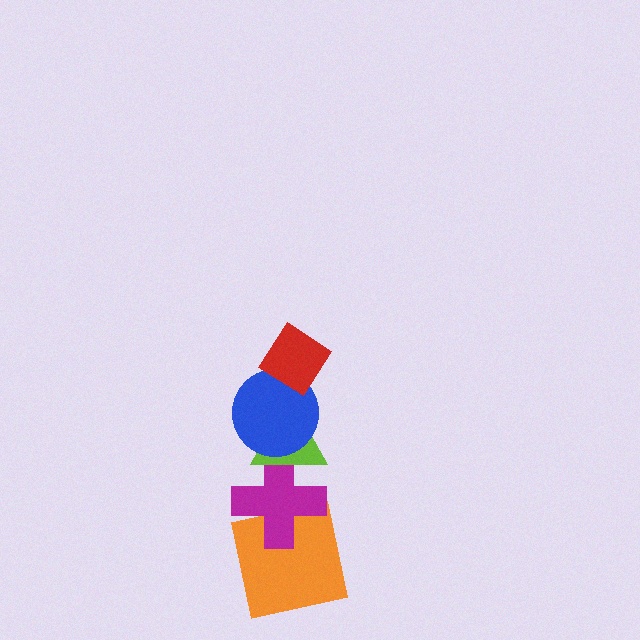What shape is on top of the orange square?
The magenta cross is on top of the orange square.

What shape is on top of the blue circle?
The red diamond is on top of the blue circle.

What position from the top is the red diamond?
The red diamond is 1st from the top.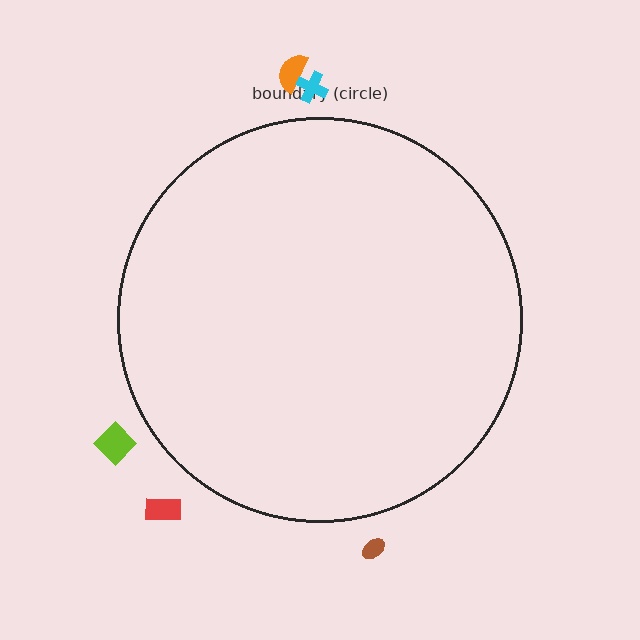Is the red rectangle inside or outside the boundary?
Outside.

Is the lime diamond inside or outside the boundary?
Outside.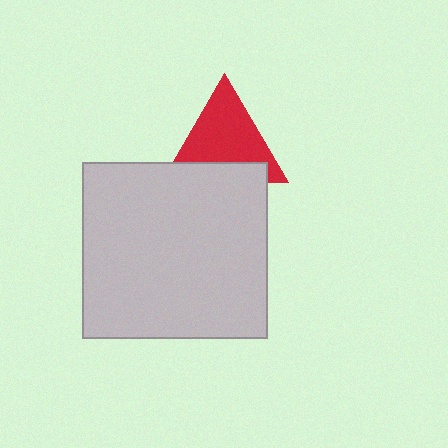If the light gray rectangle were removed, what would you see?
You would see the complete red triangle.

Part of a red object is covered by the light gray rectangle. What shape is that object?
It is a triangle.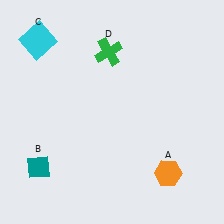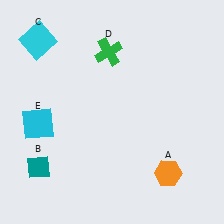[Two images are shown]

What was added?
A cyan square (E) was added in Image 2.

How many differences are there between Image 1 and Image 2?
There is 1 difference between the two images.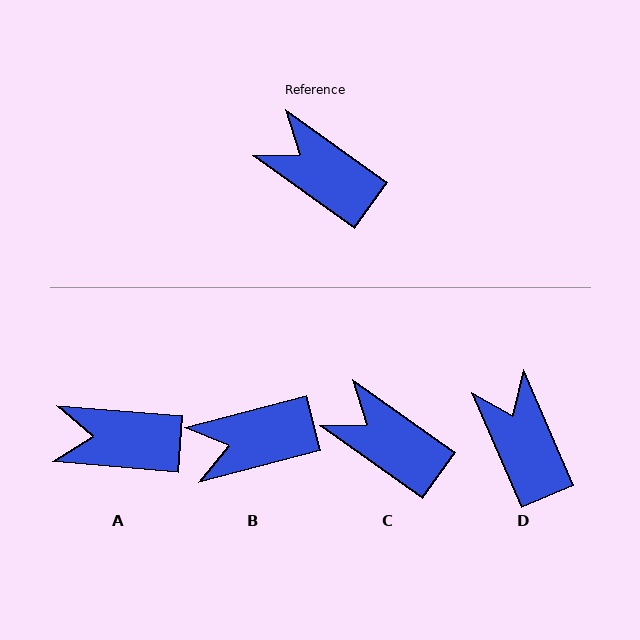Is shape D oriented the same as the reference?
No, it is off by about 31 degrees.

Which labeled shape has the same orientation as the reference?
C.